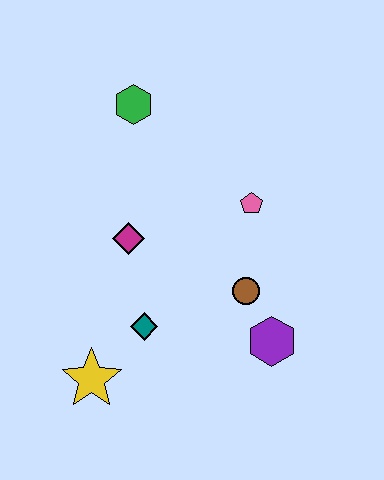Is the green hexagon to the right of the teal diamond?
No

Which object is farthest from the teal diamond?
The green hexagon is farthest from the teal diamond.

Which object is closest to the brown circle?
The purple hexagon is closest to the brown circle.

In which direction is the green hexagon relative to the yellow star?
The green hexagon is above the yellow star.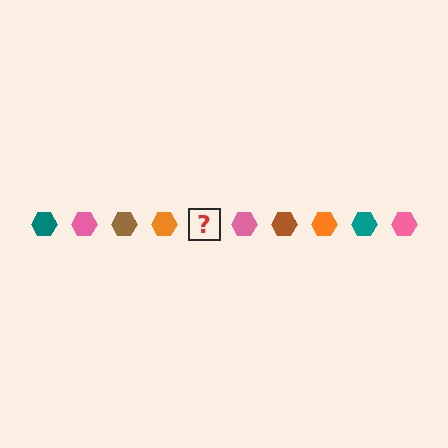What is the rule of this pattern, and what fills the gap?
The rule is that the pattern cycles through teal, pink, brown, orange hexagons. The gap should be filled with a teal hexagon.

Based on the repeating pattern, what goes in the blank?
The blank should be a teal hexagon.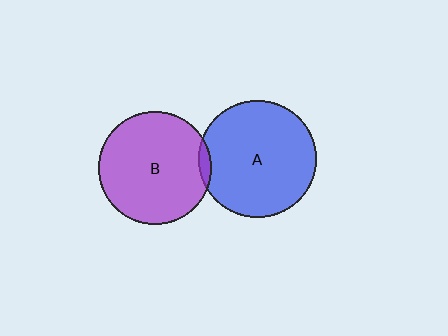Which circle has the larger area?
Circle A (blue).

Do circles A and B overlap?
Yes.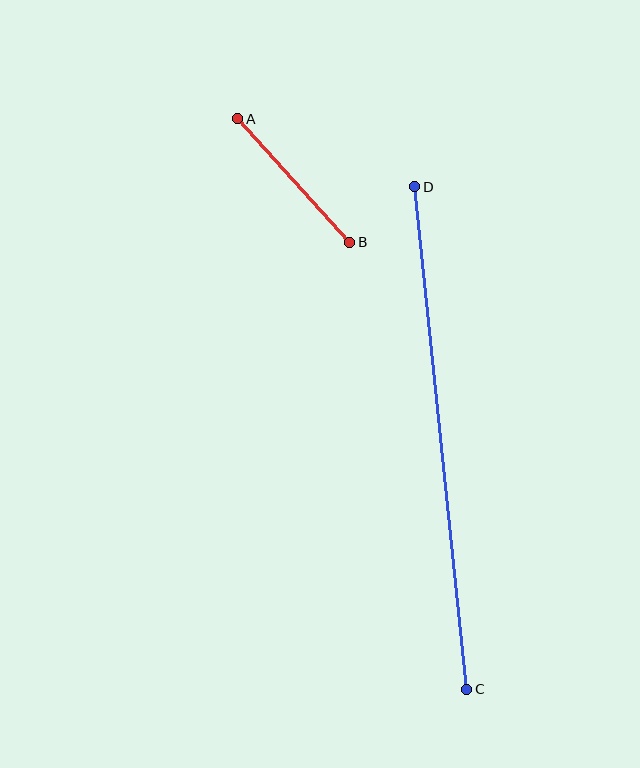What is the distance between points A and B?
The distance is approximately 167 pixels.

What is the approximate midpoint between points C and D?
The midpoint is at approximately (441, 438) pixels.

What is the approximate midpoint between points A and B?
The midpoint is at approximately (294, 180) pixels.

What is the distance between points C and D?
The distance is approximately 505 pixels.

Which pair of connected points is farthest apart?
Points C and D are farthest apart.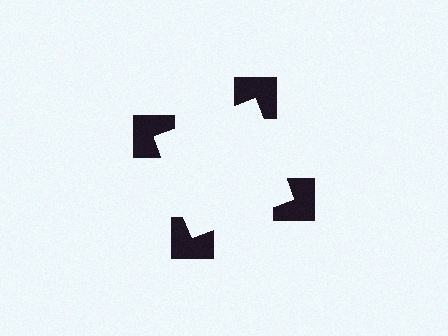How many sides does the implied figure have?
4 sides.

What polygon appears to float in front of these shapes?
An illusory square — its edges are inferred from the aligned wedge cuts in the notched squares, not physically drawn.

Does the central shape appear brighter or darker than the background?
It typically appears slightly brighter than the background, even though no actual brightness change is drawn.